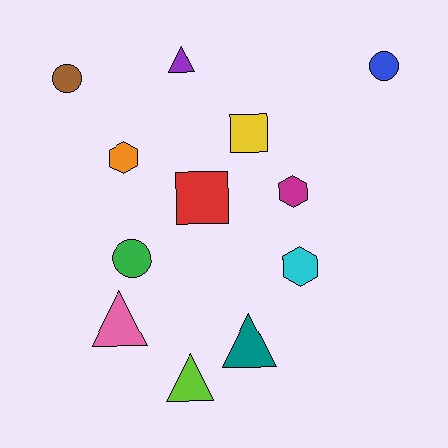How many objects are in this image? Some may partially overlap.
There are 12 objects.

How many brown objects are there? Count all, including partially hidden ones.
There is 1 brown object.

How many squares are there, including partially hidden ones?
There are 2 squares.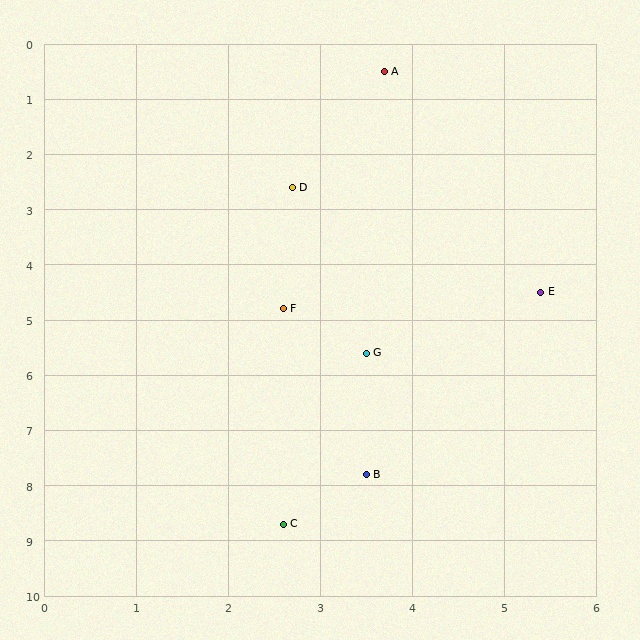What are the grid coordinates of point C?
Point C is at approximately (2.6, 8.7).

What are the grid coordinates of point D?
Point D is at approximately (2.7, 2.6).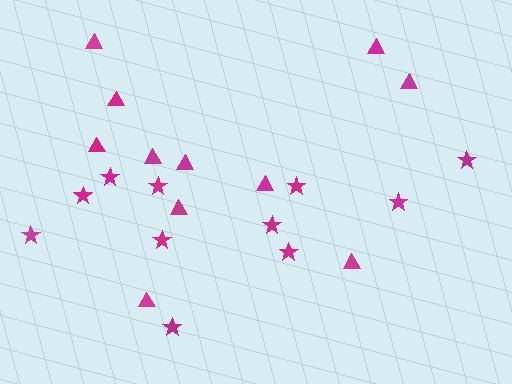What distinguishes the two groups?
There are 2 groups: one group of stars (11) and one group of triangles (11).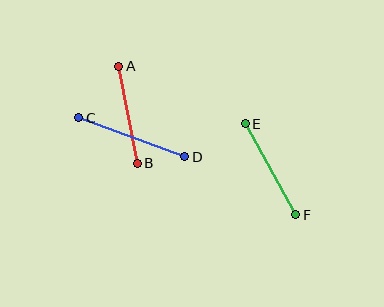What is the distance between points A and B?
The distance is approximately 99 pixels.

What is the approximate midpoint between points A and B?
The midpoint is at approximately (128, 115) pixels.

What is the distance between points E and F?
The distance is approximately 104 pixels.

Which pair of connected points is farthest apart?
Points C and D are farthest apart.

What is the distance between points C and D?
The distance is approximately 113 pixels.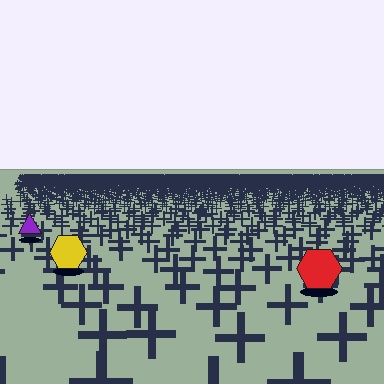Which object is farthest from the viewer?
The purple triangle is farthest from the viewer. It appears smaller and the ground texture around it is denser.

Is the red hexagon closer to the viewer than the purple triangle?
Yes. The red hexagon is closer — you can tell from the texture gradient: the ground texture is coarser near it.